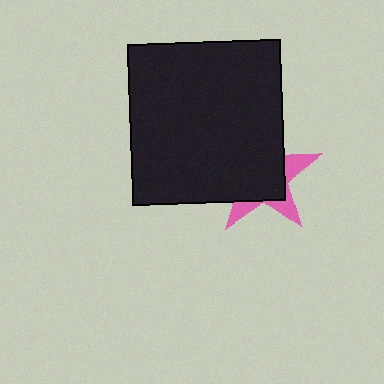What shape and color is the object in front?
The object in front is a black rectangle.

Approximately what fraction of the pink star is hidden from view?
Roughly 69% of the pink star is hidden behind the black rectangle.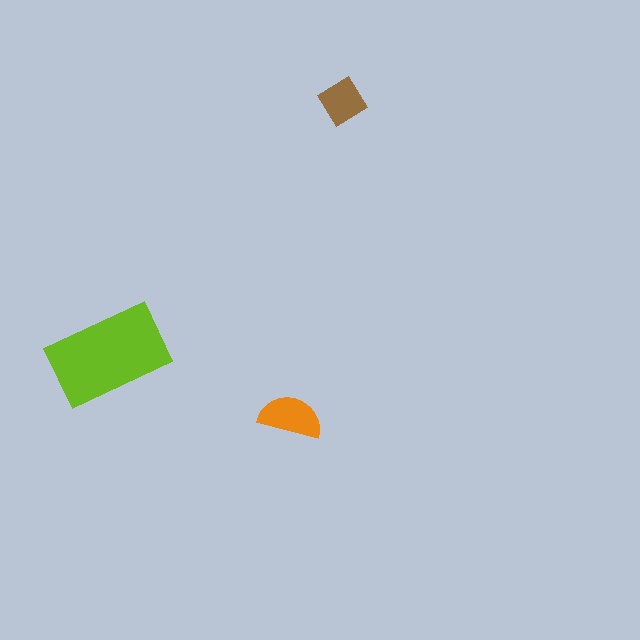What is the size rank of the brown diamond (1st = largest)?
3rd.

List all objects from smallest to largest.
The brown diamond, the orange semicircle, the lime rectangle.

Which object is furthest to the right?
The brown diamond is rightmost.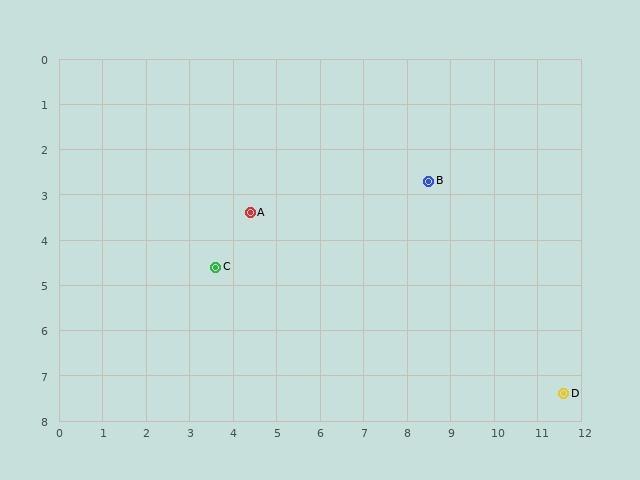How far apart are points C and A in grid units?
Points C and A are about 1.4 grid units apart.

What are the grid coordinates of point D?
Point D is at approximately (11.6, 7.4).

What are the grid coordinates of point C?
Point C is at approximately (3.6, 4.6).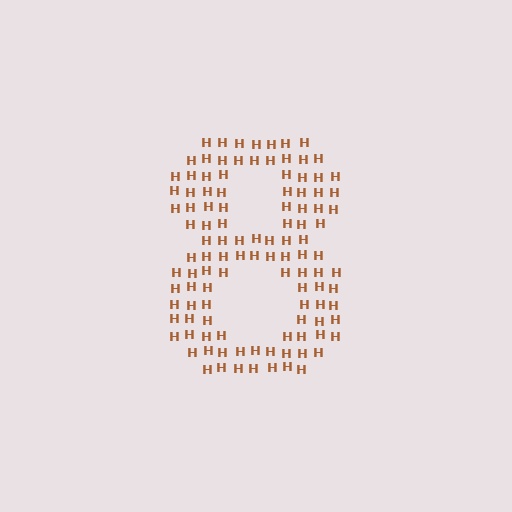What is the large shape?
The large shape is the digit 8.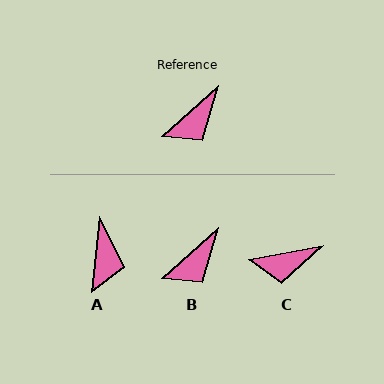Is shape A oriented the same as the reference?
No, it is off by about 42 degrees.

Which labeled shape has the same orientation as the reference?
B.